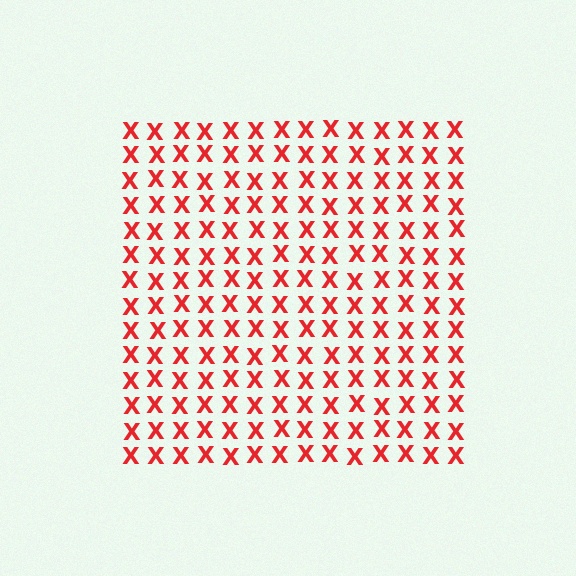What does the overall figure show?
The overall figure shows a square.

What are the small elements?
The small elements are letter X's.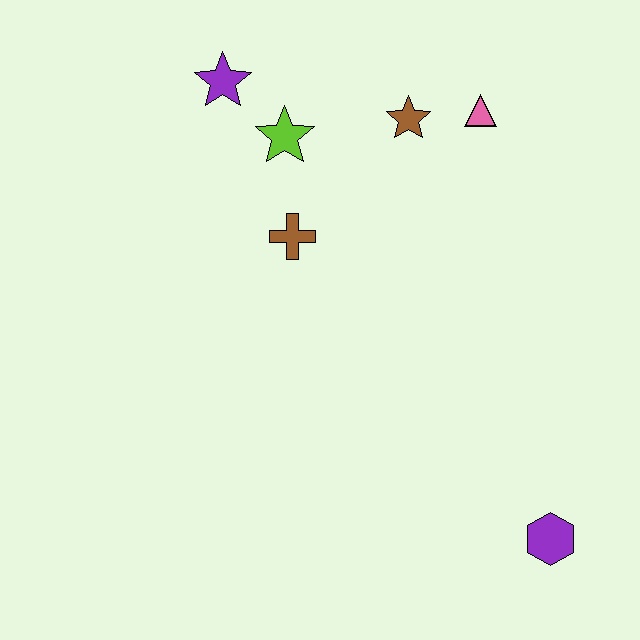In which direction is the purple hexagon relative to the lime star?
The purple hexagon is below the lime star.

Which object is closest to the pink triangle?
The brown star is closest to the pink triangle.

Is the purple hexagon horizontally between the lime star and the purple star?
No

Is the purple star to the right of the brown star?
No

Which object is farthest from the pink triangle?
The purple hexagon is farthest from the pink triangle.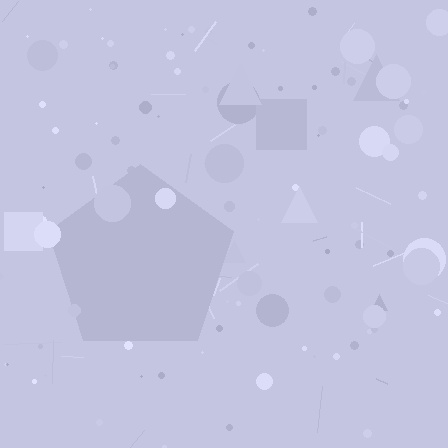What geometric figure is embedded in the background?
A pentagon is embedded in the background.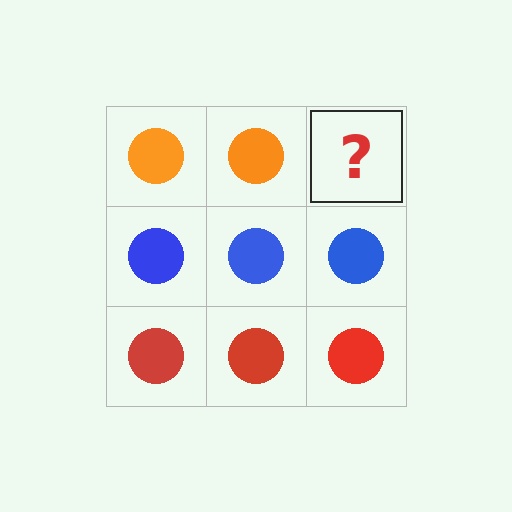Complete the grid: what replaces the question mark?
The question mark should be replaced with an orange circle.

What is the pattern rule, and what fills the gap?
The rule is that each row has a consistent color. The gap should be filled with an orange circle.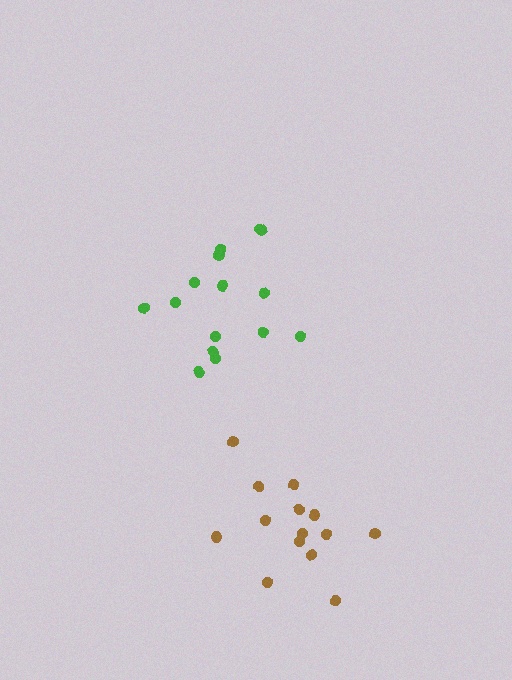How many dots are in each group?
Group 1: 15 dots, Group 2: 14 dots (29 total).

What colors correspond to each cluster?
The clusters are colored: green, brown.